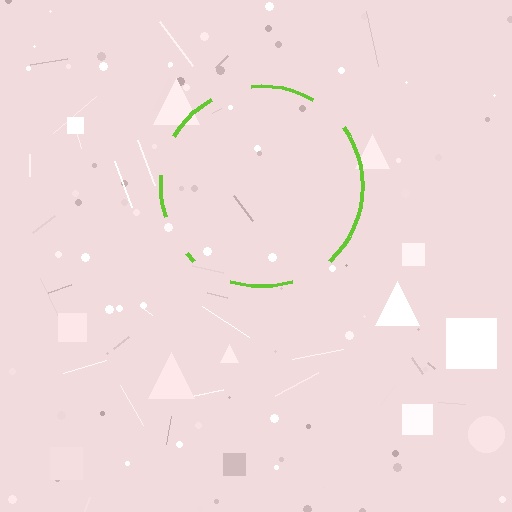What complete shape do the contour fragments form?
The contour fragments form a circle.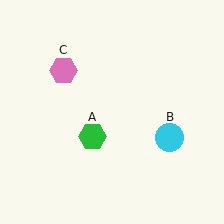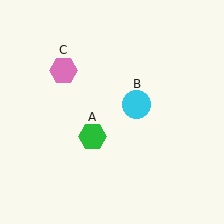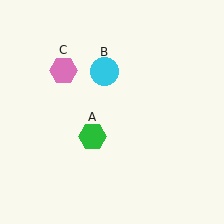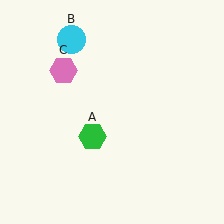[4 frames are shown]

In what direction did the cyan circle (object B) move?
The cyan circle (object B) moved up and to the left.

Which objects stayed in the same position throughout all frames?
Green hexagon (object A) and pink hexagon (object C) remained stationary.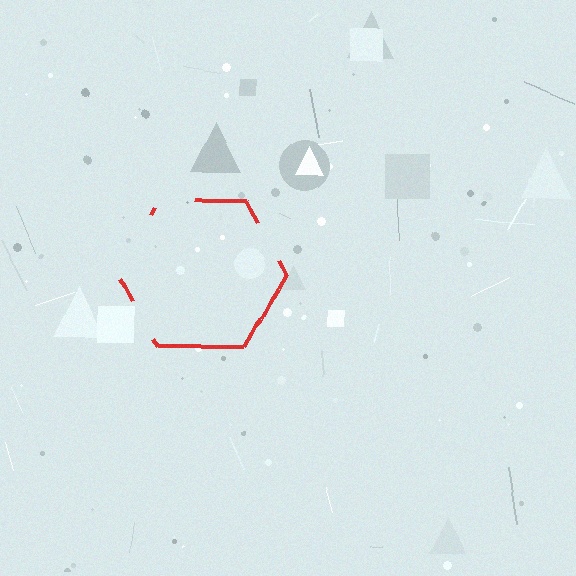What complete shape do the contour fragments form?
The contour fragments form a hexagon.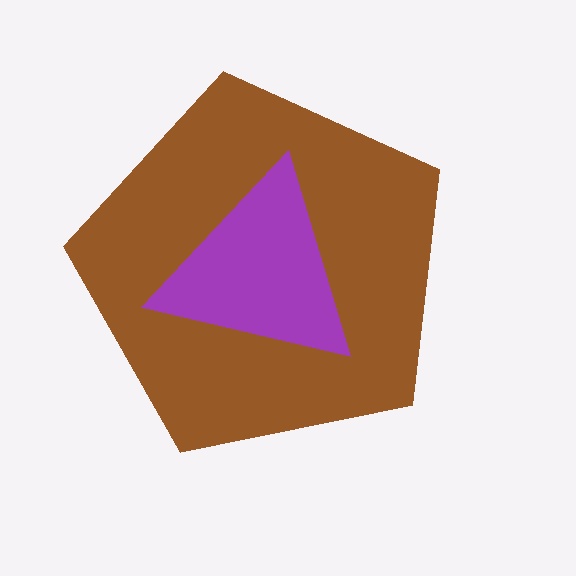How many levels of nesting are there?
2.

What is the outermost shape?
The brown pentagon.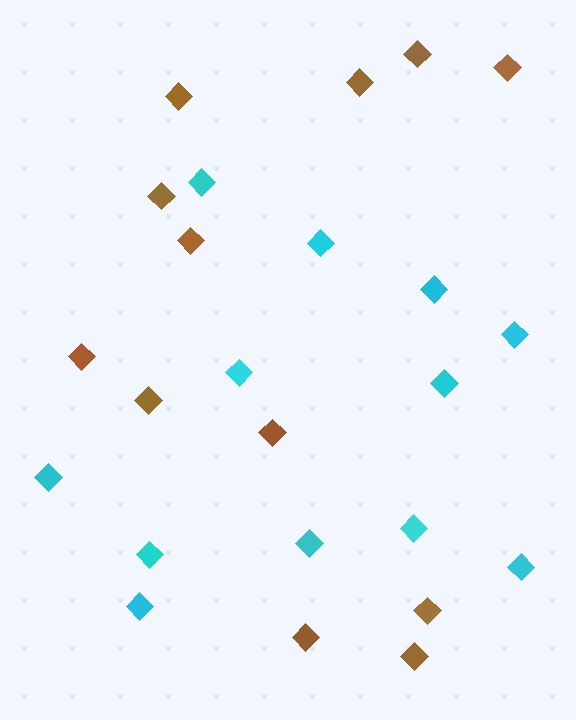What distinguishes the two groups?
There are 2 groups: one group of cyan diamonds (12) and one group of brown diamonds (12).